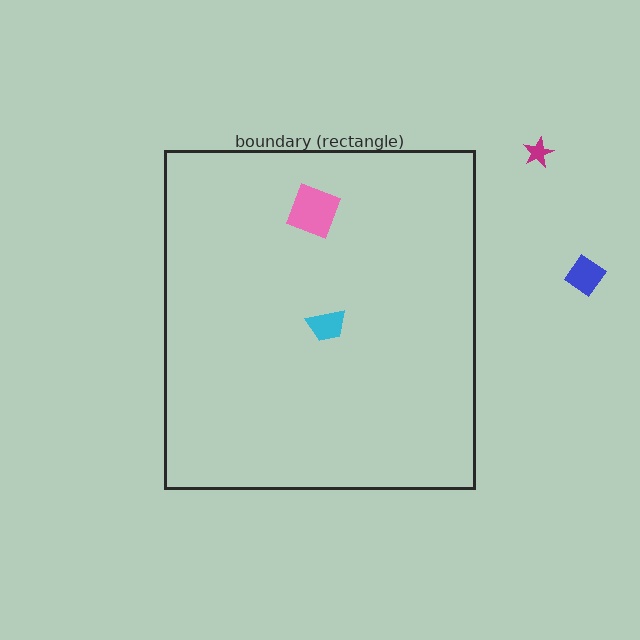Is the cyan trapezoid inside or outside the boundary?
Inside.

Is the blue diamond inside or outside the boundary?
Outside.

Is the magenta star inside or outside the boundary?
Outside.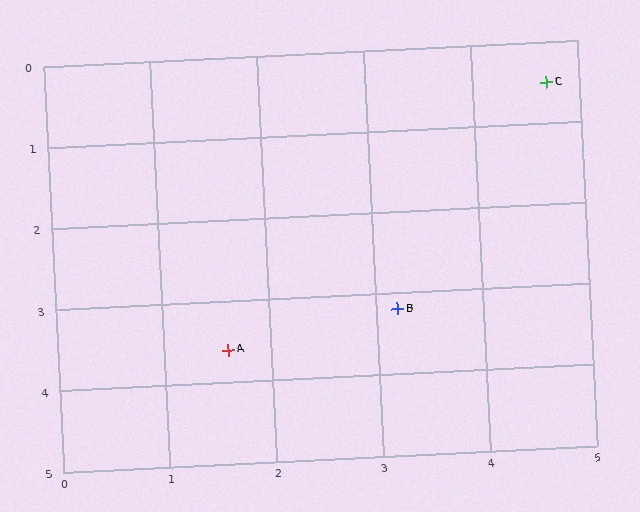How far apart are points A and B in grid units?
Points A and B are about 1.6 grid units apart.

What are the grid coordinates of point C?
Point C is at approximately (4.7, 0.5).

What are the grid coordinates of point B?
Point B is at approximately (3.2, 3.2).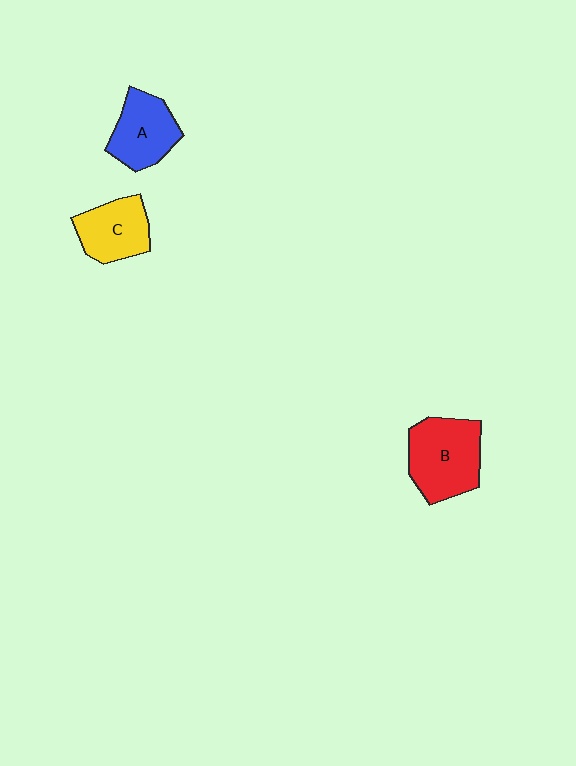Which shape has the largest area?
Shape B (red).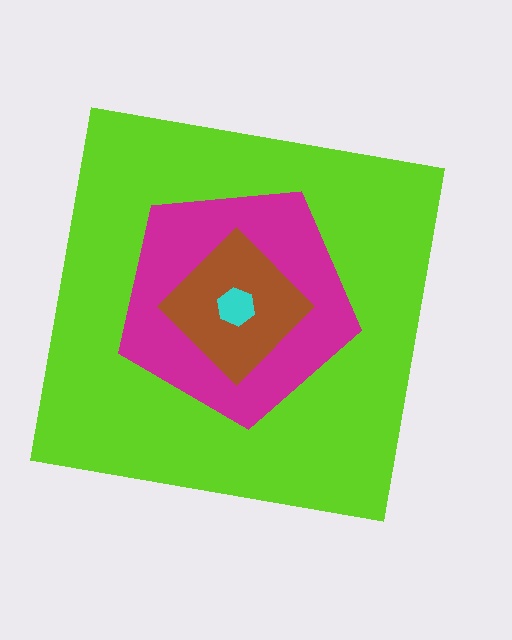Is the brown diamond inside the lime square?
Yes.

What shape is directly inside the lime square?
The magenta pentagon.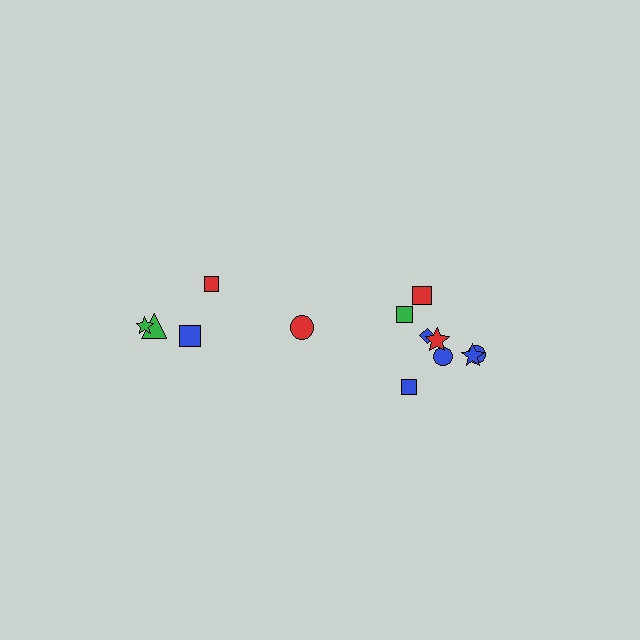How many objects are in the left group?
There are 5 objects.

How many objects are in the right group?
There are 8 objects.